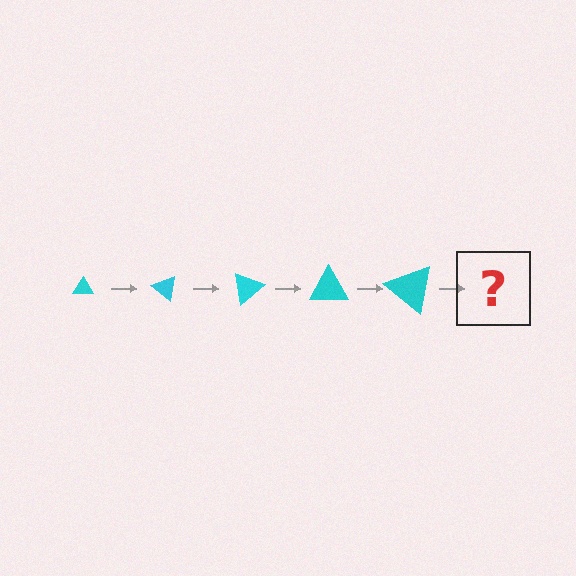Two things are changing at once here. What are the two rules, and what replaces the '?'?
The two rules are that the triangle grows larger each step and it rotates 40 degrees each step. The '?' should be a triangle, larger than the previous one and rotated 200 degrees from the start.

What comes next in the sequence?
The next element should be a triangle, larger than the previous one and rotated 200 degrees from the start.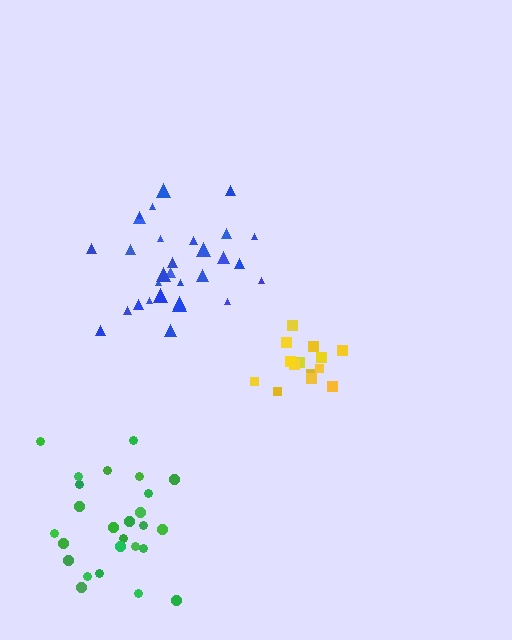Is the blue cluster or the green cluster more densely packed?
Green.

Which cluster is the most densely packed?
Yellow.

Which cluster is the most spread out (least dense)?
Blue.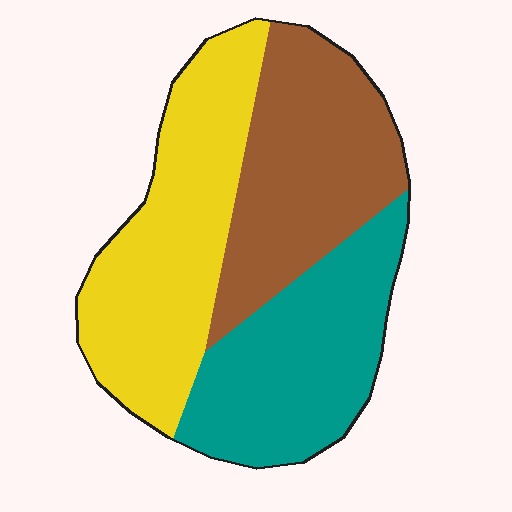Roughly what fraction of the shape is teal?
Teal takes up about one third (1/3) of the shape.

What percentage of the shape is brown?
Brown covers about 30% of the shape.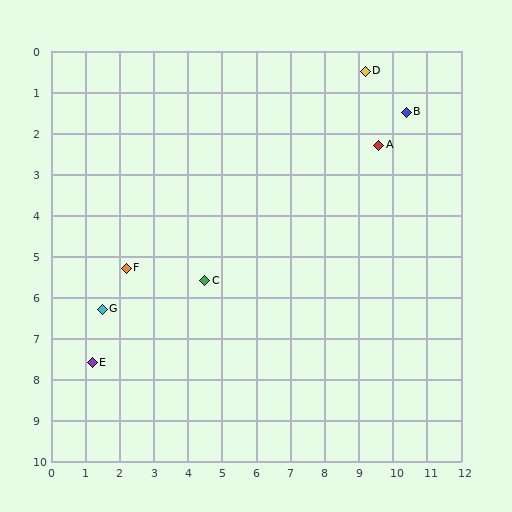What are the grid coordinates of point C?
Point C is at approximately (4.5, 5.6).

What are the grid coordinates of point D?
Point D is at approximately (9.2, 0.5).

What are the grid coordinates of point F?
Point F is at approximately (2.2, 5.3).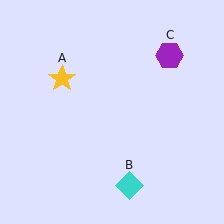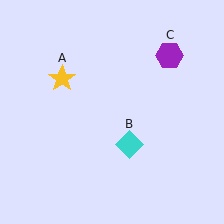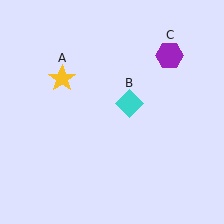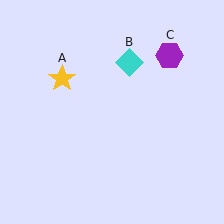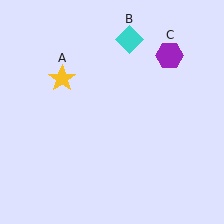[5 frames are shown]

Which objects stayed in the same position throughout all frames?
Yellow star (object A) and purple hexagon (object C) remained stationary.